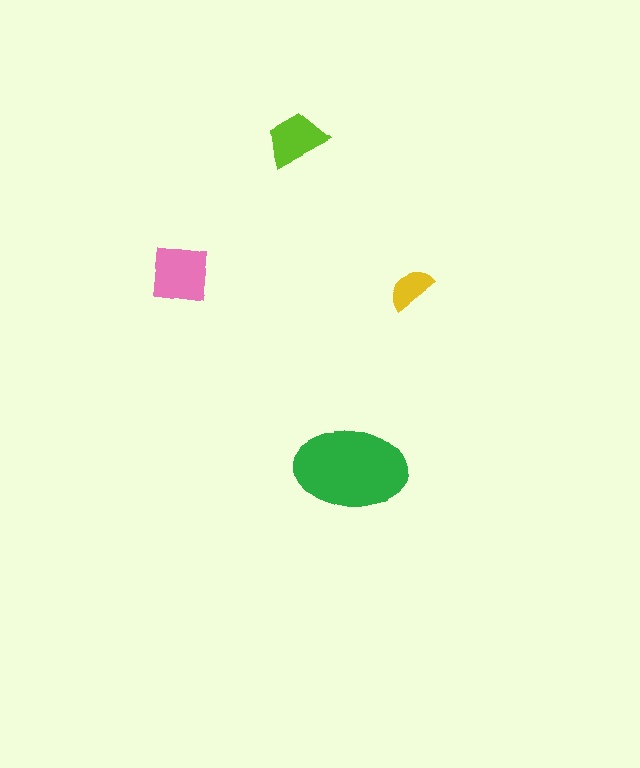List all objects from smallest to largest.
The yellow semicircle, the lime trapezoid, the pink square, the green ellipse.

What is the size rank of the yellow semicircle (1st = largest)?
4th.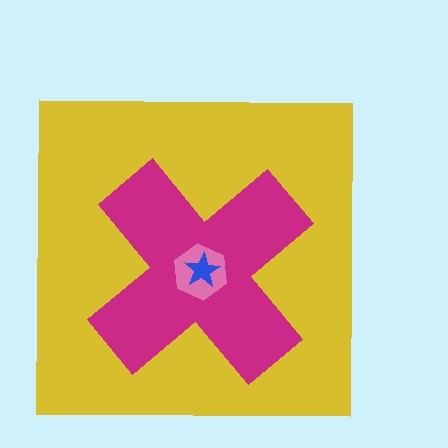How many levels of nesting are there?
4.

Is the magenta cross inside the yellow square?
Yes.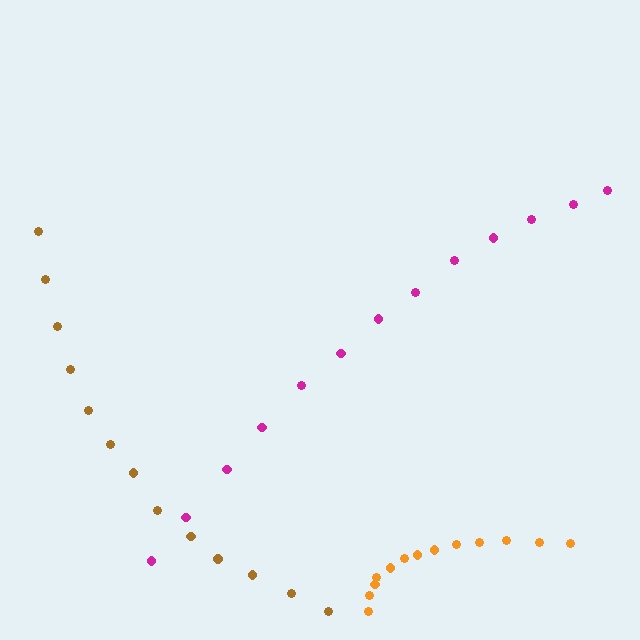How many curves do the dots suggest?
There are 3 distinct paths.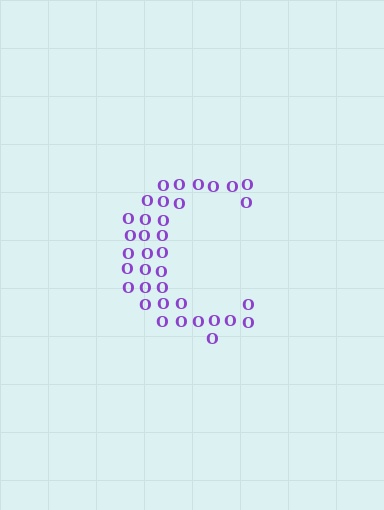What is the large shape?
The large shape is the letter C.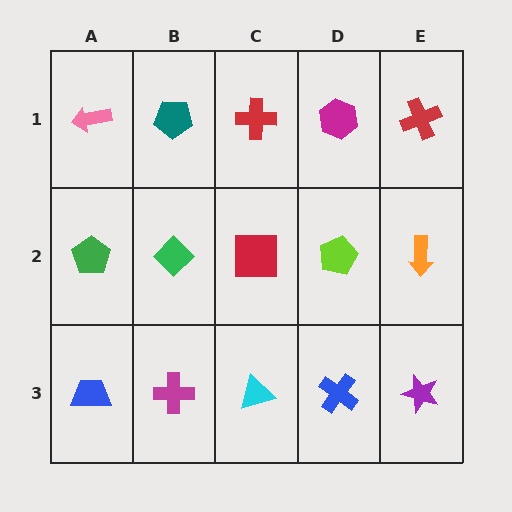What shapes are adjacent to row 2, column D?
A magenta hexagon (row 1, column D), a blue cross (row 3, column D), a red square (row 2, column C), an orange arrow (row 2, column E).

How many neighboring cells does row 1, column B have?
3.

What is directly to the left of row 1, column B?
A pink arrow.